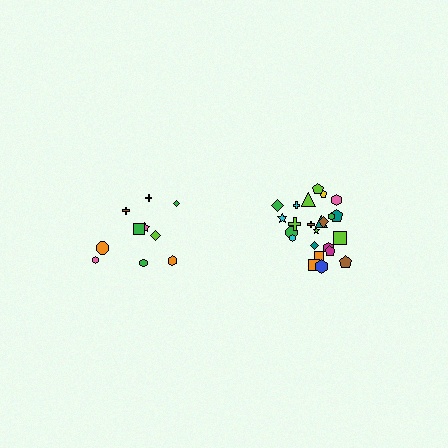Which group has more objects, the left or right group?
The right group.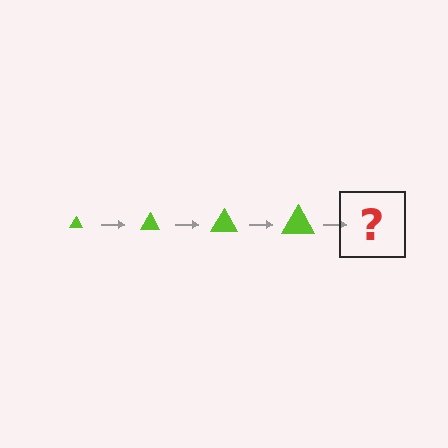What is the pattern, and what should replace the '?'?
The pattern is that the triangle gets progressively larger each step. The '?' should be a lime triangle, larger than the previous one.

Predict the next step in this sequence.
The next step is a lime triangle, larger than the previous one.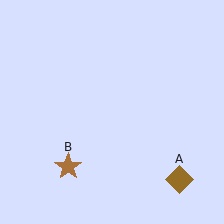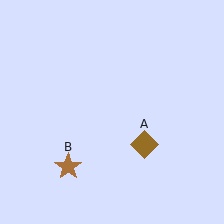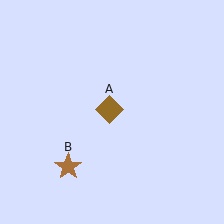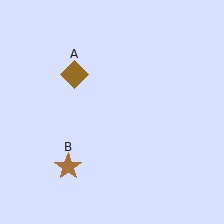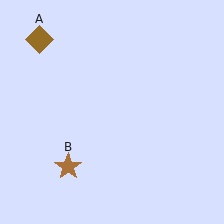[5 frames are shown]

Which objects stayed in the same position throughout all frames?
Brown star (object B) remained stationary.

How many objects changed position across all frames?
1 object changed position: brown diamond (object A).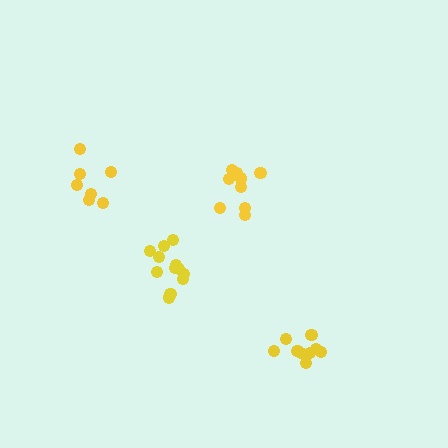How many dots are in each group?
Group 1: 12 dots, Group 2: 9 dots, Group 3: 9 dots, Group 4: 7 dots (37 total).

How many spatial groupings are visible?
There are 4 spatial groupings.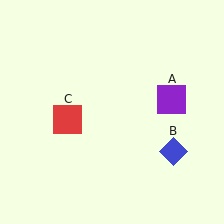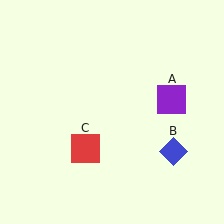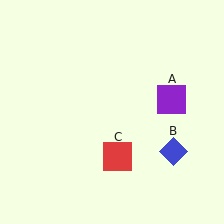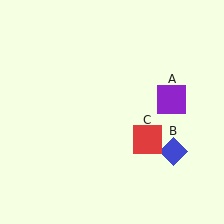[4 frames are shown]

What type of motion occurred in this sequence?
The red square (object C) rotated counterclockwise around the center of the scene.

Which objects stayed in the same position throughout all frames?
Purple square (object A) and blue diamond (object B) remained stationary.